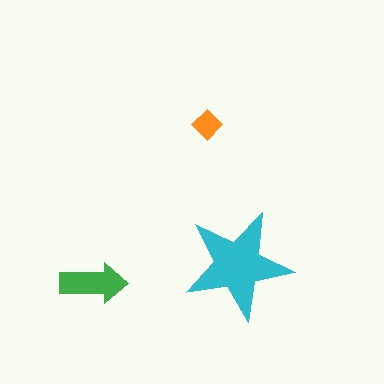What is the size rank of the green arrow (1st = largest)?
2nd.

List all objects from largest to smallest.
The cyan star, the green arrow, the orange diamond.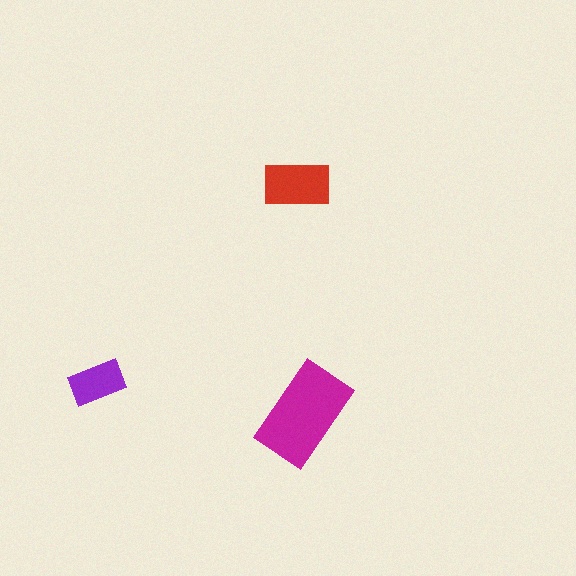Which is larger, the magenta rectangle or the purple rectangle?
The magenta one.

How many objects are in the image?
There are 3 objects in the image.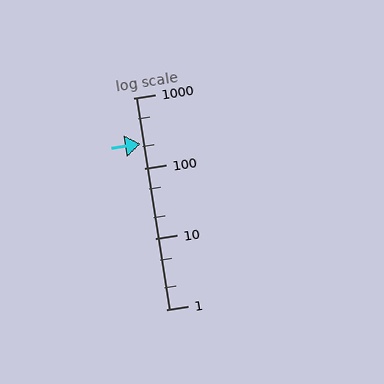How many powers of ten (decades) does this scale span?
The scale spans 3 decades, from 1 to 1000.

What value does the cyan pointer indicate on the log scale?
The pointer indicates approximately 220.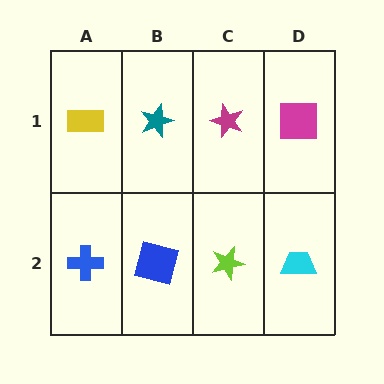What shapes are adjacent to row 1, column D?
A cyan trapezoid (row 2, column D), a magenta star (row 1, column C).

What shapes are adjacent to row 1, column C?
A lime star (row 2, column C), a teal star (row 1, column B), a magenta square (row 1, column D).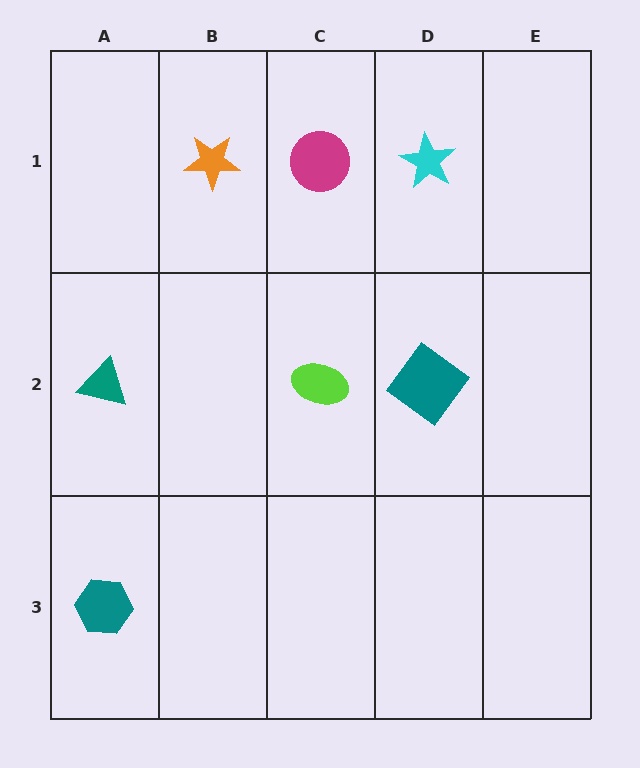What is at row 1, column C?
A magenta circle.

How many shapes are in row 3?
1 shape.